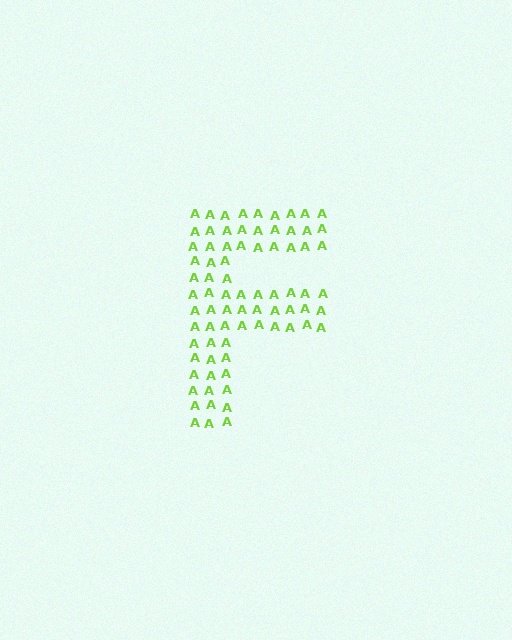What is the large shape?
The large shape is the letter F.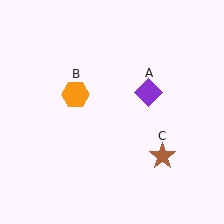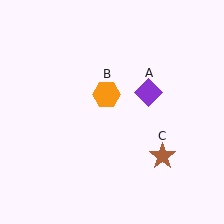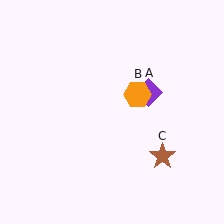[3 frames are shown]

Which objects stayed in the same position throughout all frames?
Purple diamond (object A) and brown star (object C) remained stationary.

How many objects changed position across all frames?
1 object changed position: orange hexagon (object B).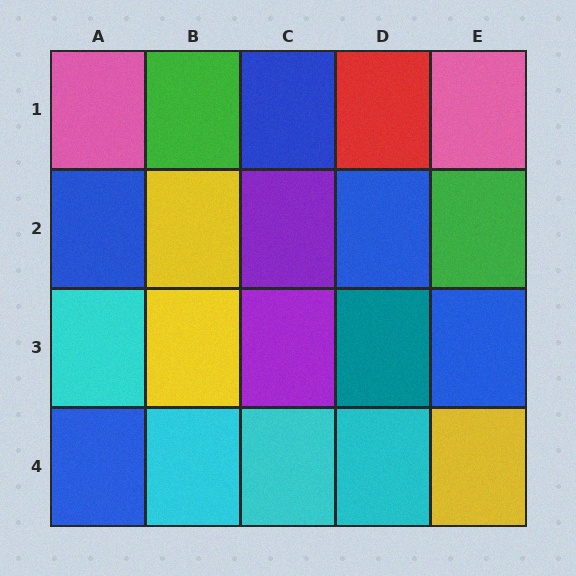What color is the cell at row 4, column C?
Cyan.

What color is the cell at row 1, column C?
Blue.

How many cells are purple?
2 cells are purple.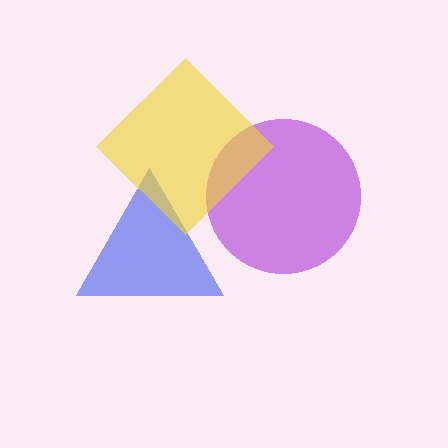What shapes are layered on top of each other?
The layered shapes are: a blue triangle, a purple circle, a yellow diamond.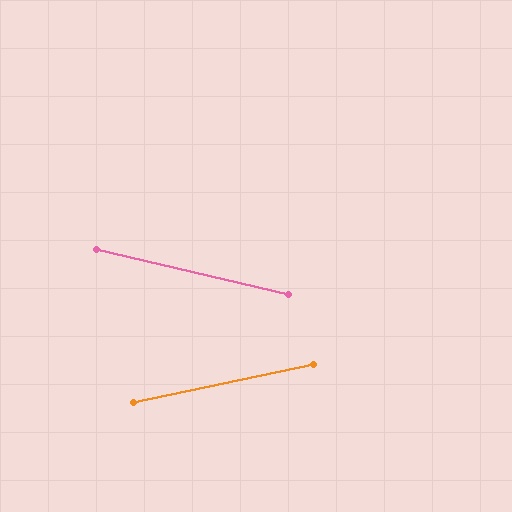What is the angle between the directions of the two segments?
Approximately 25 degrees.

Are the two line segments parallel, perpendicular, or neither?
Neither parallel nor perpendicular — they differ by about 25°.